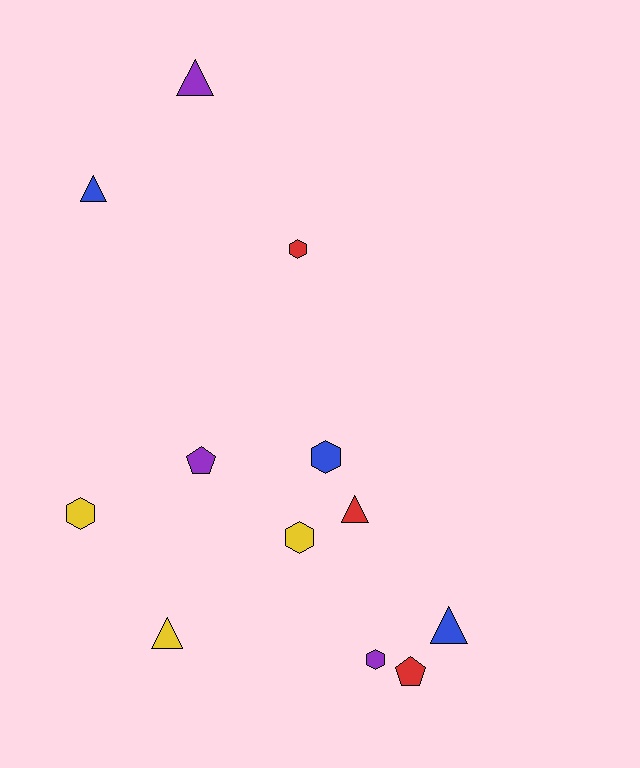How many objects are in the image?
There are 12 objects.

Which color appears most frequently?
Red, with 3 objects.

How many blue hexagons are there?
There is 1 blue hexagon.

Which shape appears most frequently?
Hexagon, with 5 objects.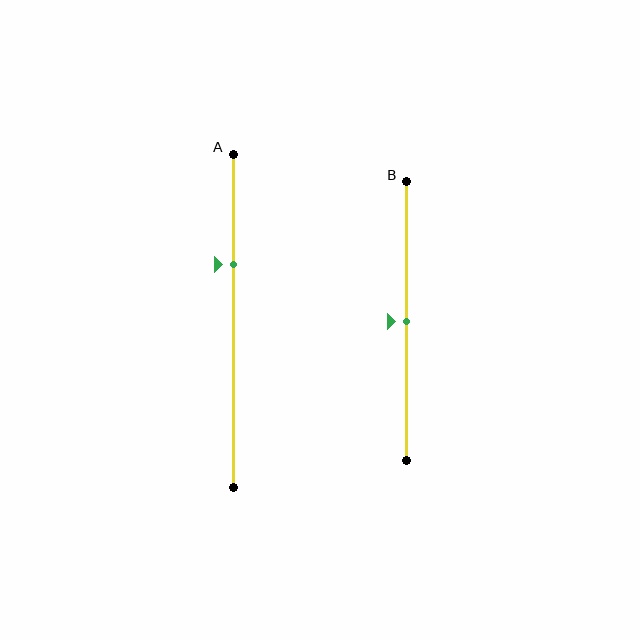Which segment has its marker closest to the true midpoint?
Segment B has its marker closest to the true midpoint.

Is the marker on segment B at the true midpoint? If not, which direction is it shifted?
Yes, the marker on segment B is at the true midpoint.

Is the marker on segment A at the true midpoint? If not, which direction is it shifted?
No, the marker on segment A is shifted upward by about 17% of the segment length.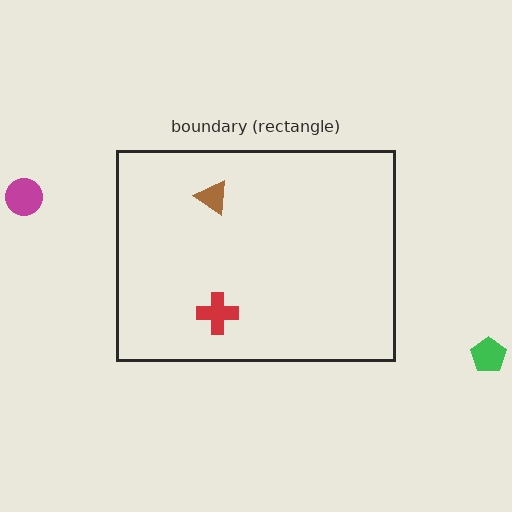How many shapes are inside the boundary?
2 inside, 2 outside.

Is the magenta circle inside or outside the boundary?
Outside.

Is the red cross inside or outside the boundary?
Inside.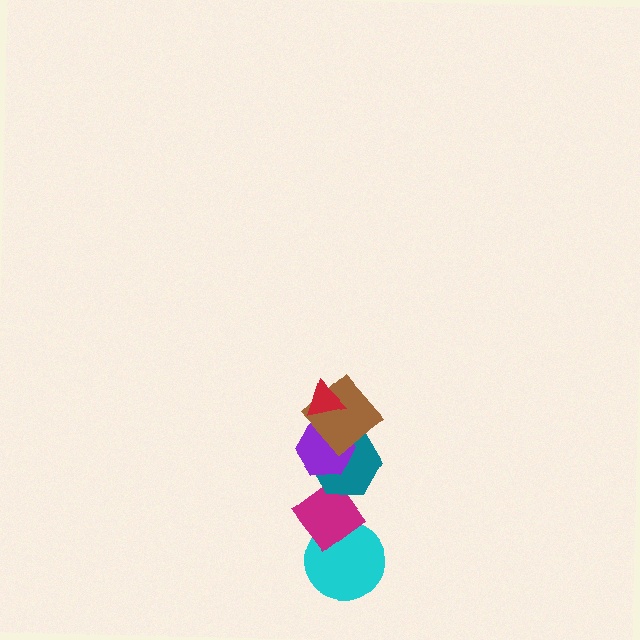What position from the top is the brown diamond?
The brown diamond is 2nd from the top.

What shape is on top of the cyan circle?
The magenta diamond is on top of the cyan circle.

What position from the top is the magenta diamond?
The magenta diamond is 5th from the top.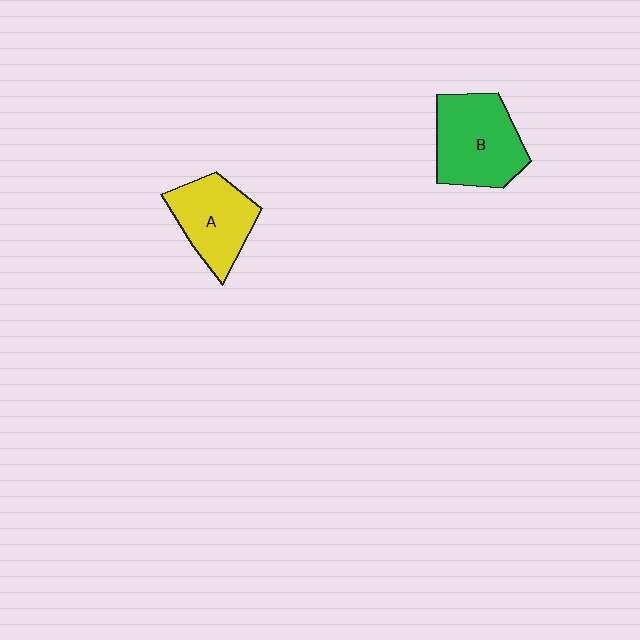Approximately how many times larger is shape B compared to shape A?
Approximately 1.2 times.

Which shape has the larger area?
Shape B (green).